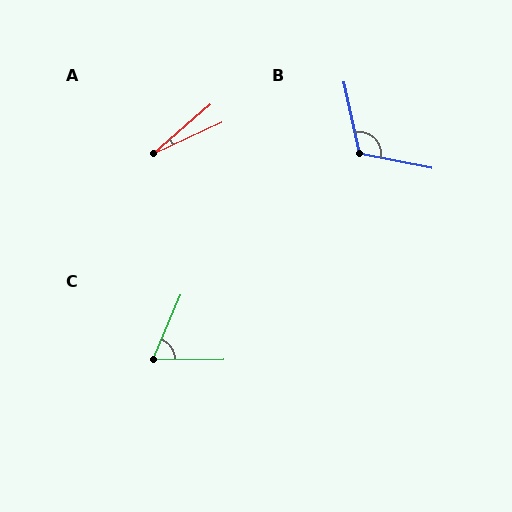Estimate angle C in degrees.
Approximately 67 degrees.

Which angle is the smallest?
A, at approximately 16 degrees.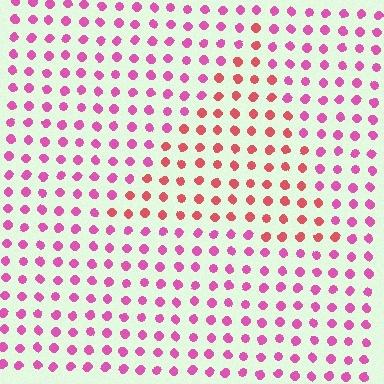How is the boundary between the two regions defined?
The boundary is defined purely by a slight shift in hue (about 35 degrees). Spacing, size, and orientation are identical on both sides.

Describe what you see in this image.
The image is filled with small pink elements in a uniform arrangement. A triangle-shaped region is visible where the elements are tinted to a slightly different hue, forming a subtle color boundary.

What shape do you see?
I see a triangle.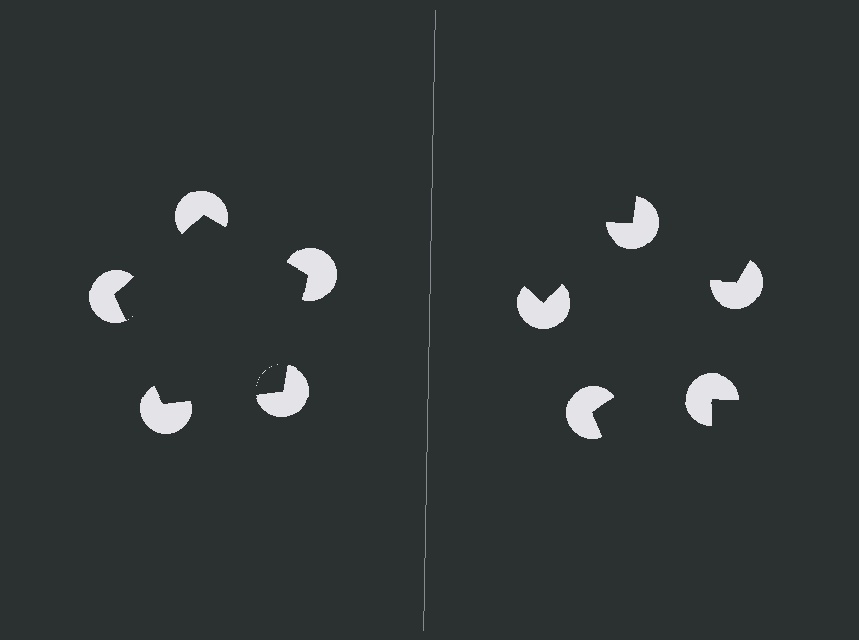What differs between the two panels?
The pac-man discs are positioned identically on both sides; only the wedge orientations differ. On the left they align to a pentagon; on the right they are misaligned.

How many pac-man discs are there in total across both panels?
10 — 5 on each side.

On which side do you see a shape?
An illusory pentagon appears on the left side. On the right side the wedge cuts are rotated, so no coherent shape forms.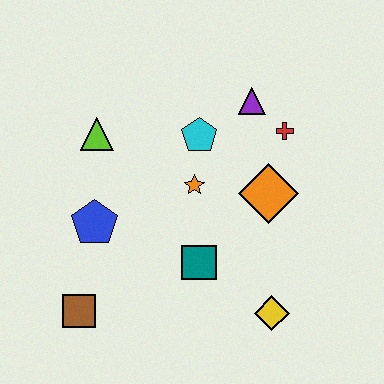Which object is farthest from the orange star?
The brown square is farthest from the orange star.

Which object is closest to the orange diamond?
The red cross is closest to the orange diamond.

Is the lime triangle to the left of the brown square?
No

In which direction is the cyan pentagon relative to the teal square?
The cyan pentagon is above the teal square.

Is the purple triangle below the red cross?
No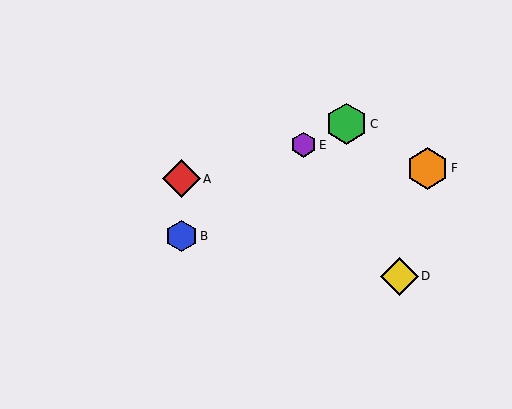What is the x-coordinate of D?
Object D is at x≈399.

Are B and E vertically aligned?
No, B is at x≈181 and E is at x≈304.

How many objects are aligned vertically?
2 objects (A, B) are aligned vertically.